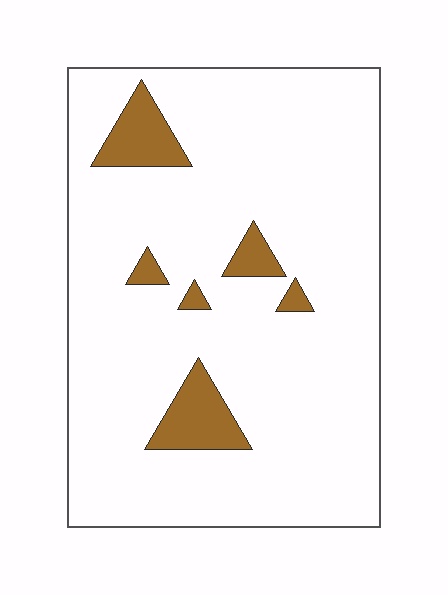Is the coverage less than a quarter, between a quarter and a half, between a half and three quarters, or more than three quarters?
Less than a quarter.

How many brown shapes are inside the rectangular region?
6.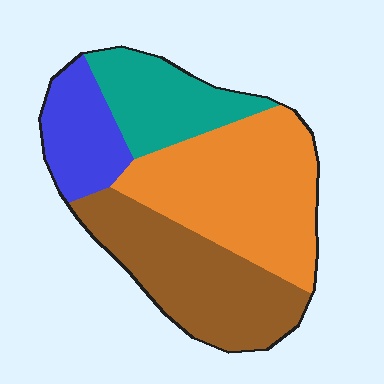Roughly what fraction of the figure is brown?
Brown takes up about one third (1/3) of the figure.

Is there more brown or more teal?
Brown.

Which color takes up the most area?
Orange, at roughly 35%.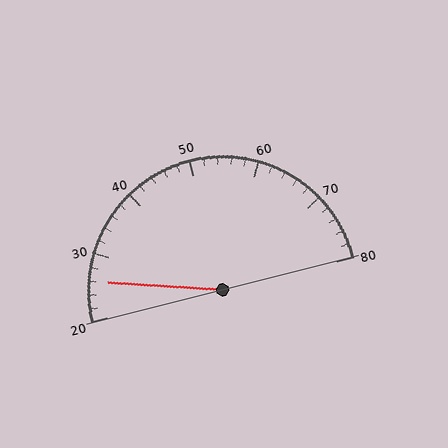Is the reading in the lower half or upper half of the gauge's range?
The reading is in the lower half of the range (20 to 80).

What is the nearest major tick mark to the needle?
The nearest major tick mark is 30.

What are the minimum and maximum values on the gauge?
The gauge ranges from 20 to 80.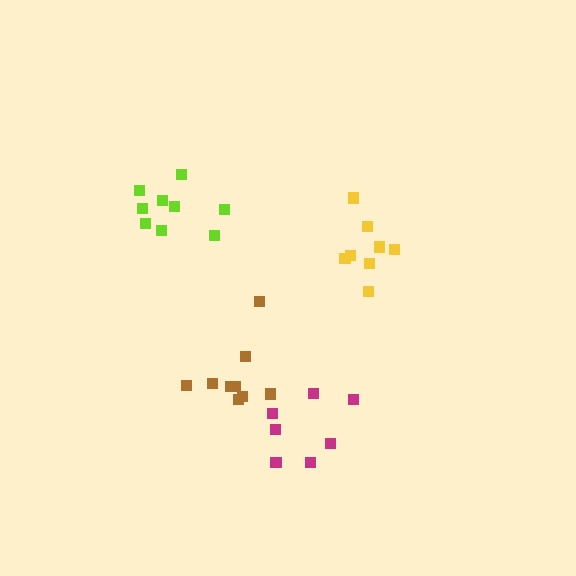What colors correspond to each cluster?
The clusters are colored: lime, yellow, magenta, brown.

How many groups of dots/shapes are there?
There are 4 groups.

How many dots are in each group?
Group 1: 9 dots, Group 2: 8 dots, Group 3: 7 dots, Group 4: 9 dots (33 total).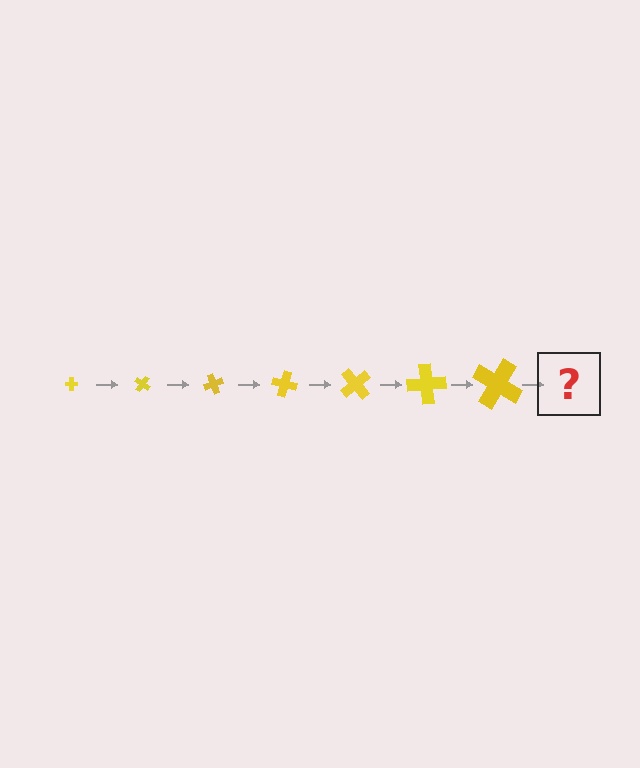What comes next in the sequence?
The next element should be a cross, larger than the previous one and rotated 245 degrees from the start.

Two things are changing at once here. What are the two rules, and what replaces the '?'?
The two rules are that the cross grows larger each step and it rotates 35 degrees each step. The '?' should be a cross, larger than the previous one and rotated 245 degrees from the start.